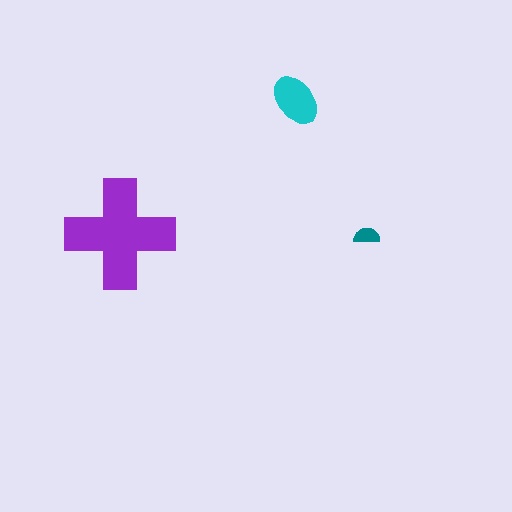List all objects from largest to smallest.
The purple cross, the cyan ellipse, the teal semicircle.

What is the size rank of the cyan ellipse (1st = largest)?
2nd.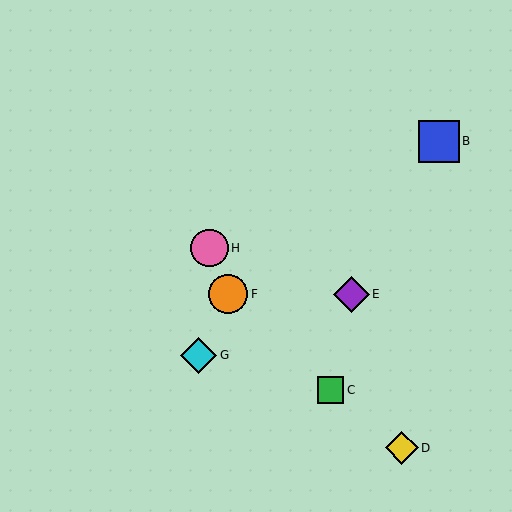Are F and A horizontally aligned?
Yes, both are at y≈294.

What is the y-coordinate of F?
Object F is at y≈294.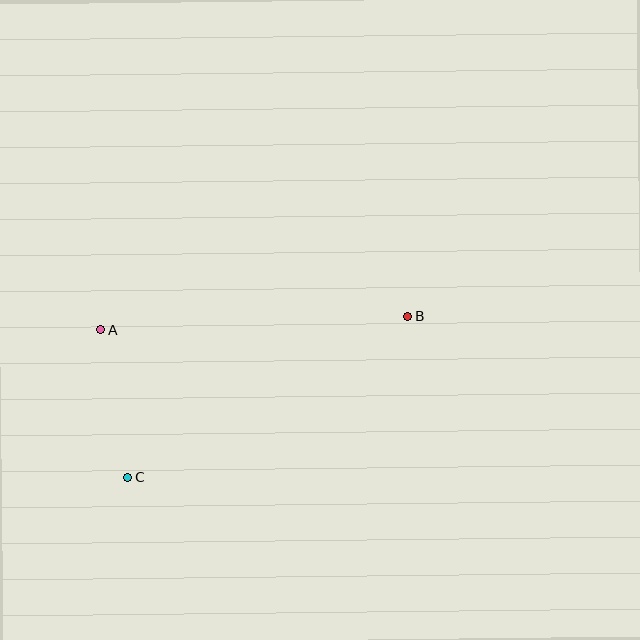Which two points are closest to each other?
Points A and C are closest to each other.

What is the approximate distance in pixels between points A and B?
The distance between A and B is approximately 307 pixels.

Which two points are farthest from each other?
Points B and C are farthest from each other.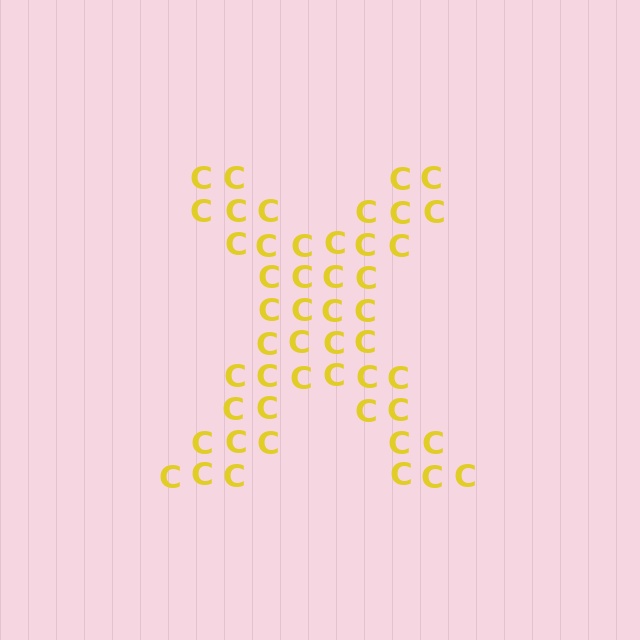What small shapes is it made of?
It is made of small letter C's.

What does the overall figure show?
The overall figure shows the letter X.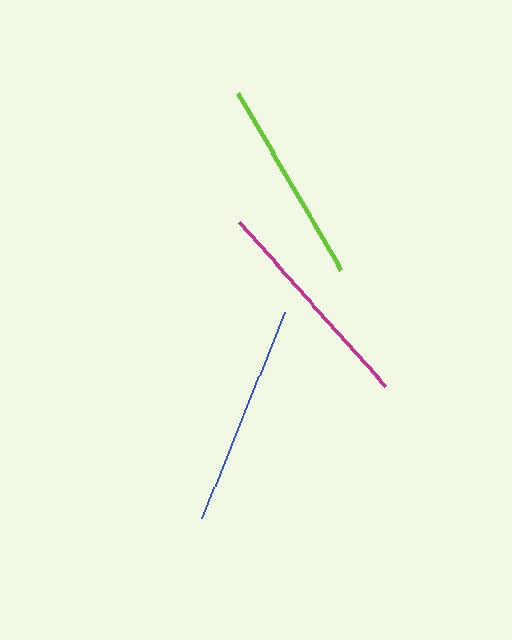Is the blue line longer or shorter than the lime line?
The blue line is longer than the lime line.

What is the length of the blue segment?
The blue segment is approximately 222 pixels long.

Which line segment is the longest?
The blue line is the longest at approximately 222 pixels.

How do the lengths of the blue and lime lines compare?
The blue and lime lines are approximately the same length.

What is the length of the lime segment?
The lime segment is approximately 205 pixels long.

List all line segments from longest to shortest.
From longest to shortest: blue, magenta, lime.